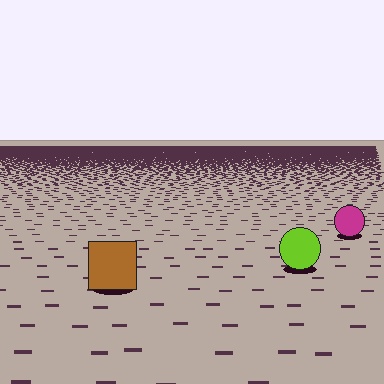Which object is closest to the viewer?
The brown square is closest. The texture marks near it are larger and more spread out.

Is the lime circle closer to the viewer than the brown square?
No. The brown square is closer — you can tell from the texture gradient: the ground texture is coarser near it.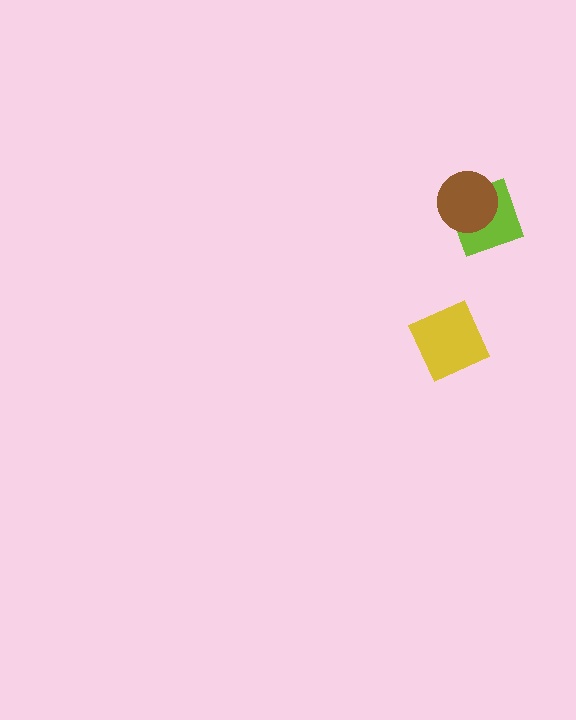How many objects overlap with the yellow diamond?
0 objects overlap with the yellow diamond.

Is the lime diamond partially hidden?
Yes, it is partially covered by another shape.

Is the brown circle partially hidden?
No, no other shape covers it.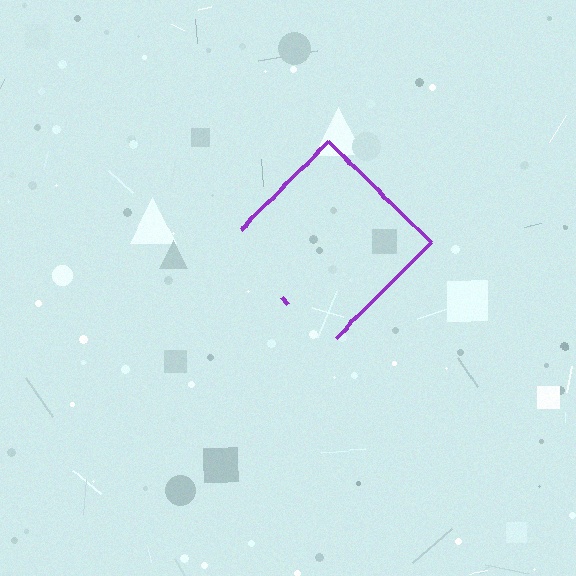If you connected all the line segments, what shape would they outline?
They would outline a diamond.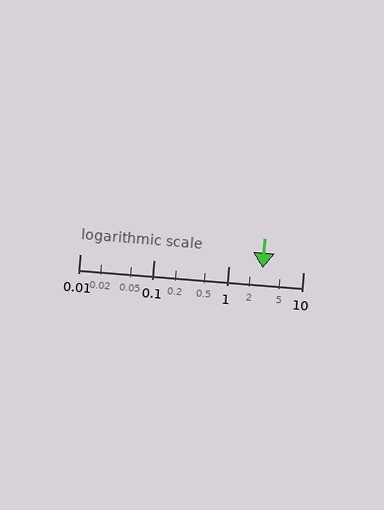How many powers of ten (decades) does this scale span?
The scale spans 3 decades, from 0.01 to 10.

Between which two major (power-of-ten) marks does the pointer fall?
The pointer is between 1 and 10.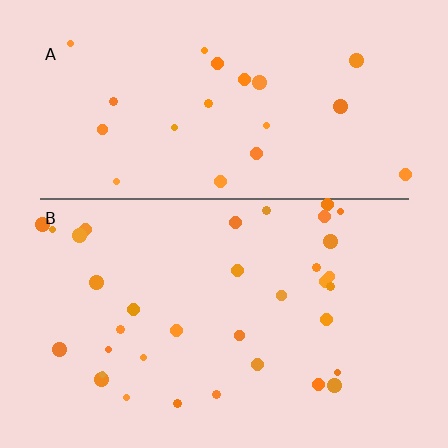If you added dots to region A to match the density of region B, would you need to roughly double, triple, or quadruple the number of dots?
Approximately double.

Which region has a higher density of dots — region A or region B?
B (the bottom).